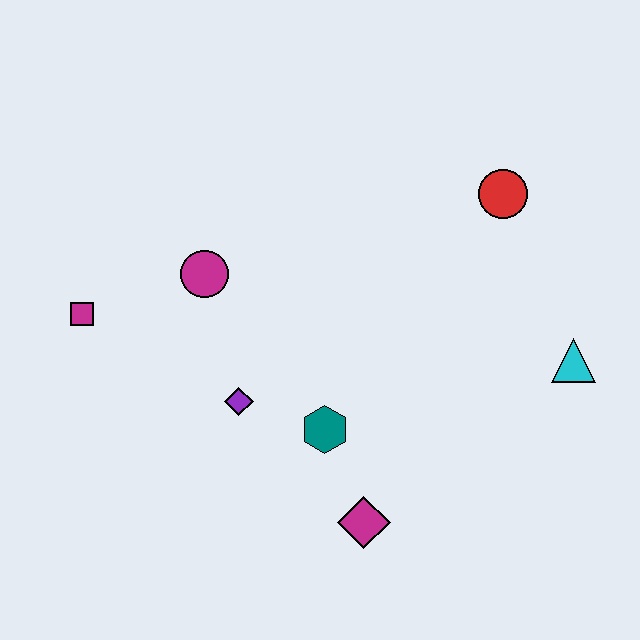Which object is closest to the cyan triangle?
The red circle is closest to the cyan triangle.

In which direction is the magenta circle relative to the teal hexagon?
The magenta circle is above the teal hexagon.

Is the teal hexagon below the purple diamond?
Yes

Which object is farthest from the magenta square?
The cyan triangle is farthest from the magenta square.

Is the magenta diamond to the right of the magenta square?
Yes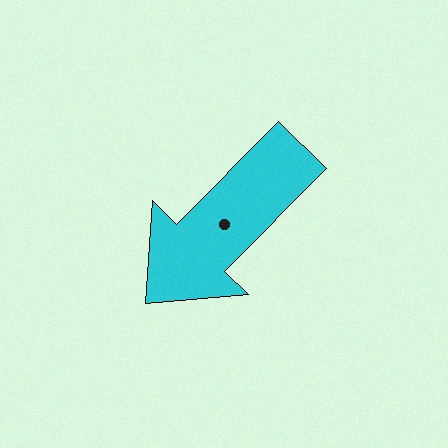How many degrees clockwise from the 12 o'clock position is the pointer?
Approximately 225 degrees.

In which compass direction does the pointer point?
Southwest.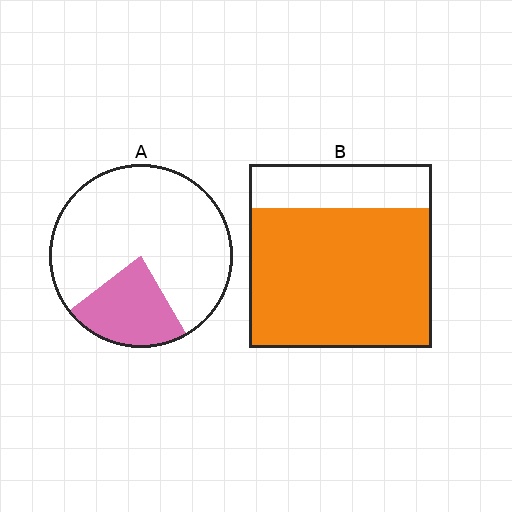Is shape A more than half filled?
No.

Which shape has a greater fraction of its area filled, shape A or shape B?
Shape B.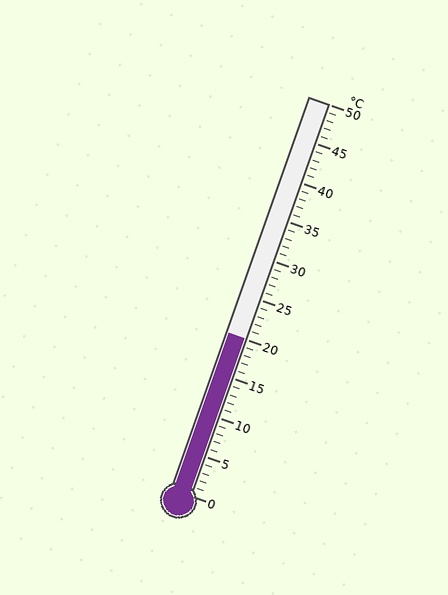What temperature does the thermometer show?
The thermometer shows approximately 20°C.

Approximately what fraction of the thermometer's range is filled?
The thermometer is filled to approximately 40% of its range.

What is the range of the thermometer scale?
The thermometer scale ranges from 0°C to 50°C.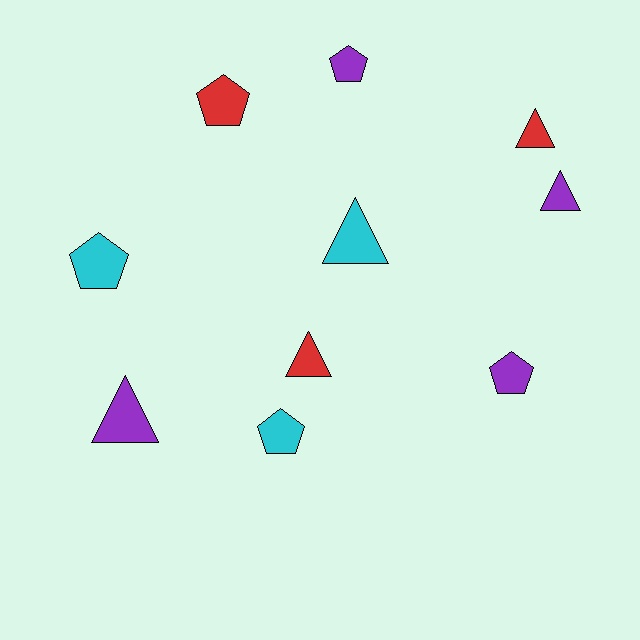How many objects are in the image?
There are 10 objects.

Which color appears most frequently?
Purple, with 4 objects.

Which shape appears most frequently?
Triangle, with 5 objects.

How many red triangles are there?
There are 2 red triangles.